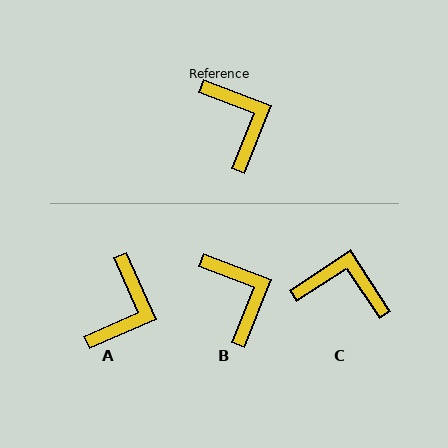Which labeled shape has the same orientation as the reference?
B.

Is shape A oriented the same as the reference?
No, it is off by about 45 degrees.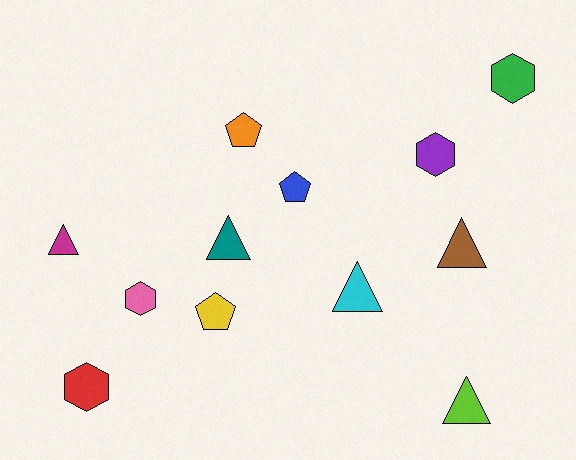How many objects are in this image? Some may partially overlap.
There are 12 objects.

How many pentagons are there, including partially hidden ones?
There are 3 pentagons.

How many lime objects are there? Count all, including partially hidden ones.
There is 1 lime object.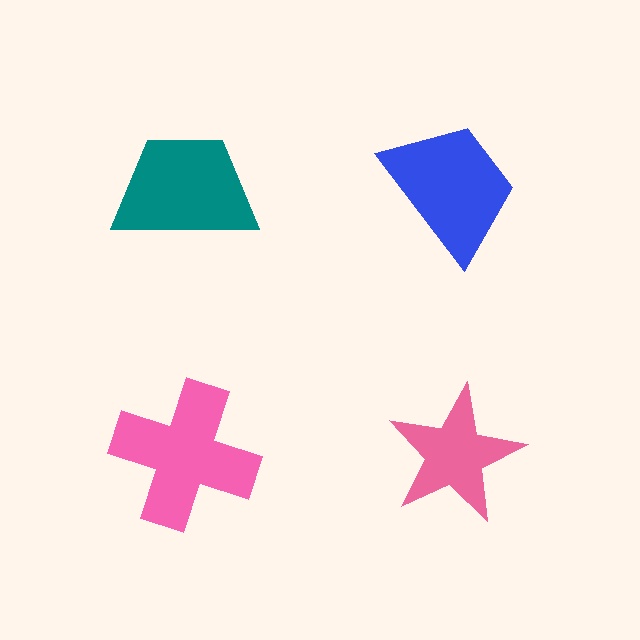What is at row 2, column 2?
A pink star.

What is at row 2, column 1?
A pink cross.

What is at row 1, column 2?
A blue trapezoid.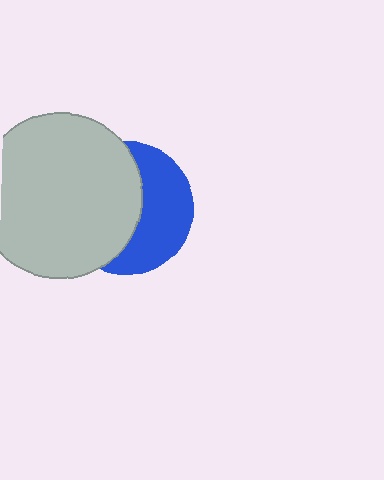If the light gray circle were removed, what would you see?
You would see the complete blue circle.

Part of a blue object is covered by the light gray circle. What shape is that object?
It is a circle.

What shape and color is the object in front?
The object in front is a light gray circle.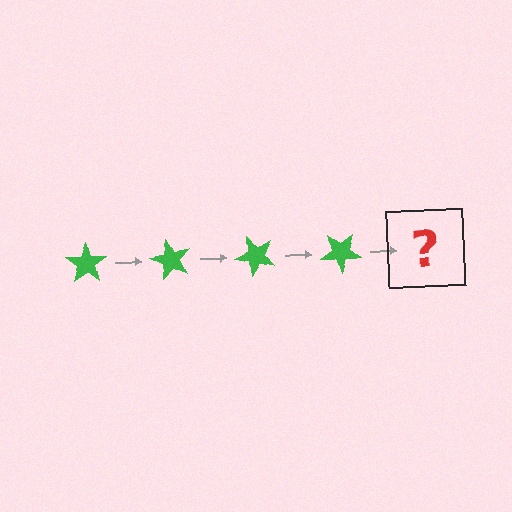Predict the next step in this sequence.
The next step is a green star rotated 240 degrees.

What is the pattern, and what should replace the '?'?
The pattern is that the star rotates 60 degrees each step. The '?' should be a green star rotated 240 degrees.